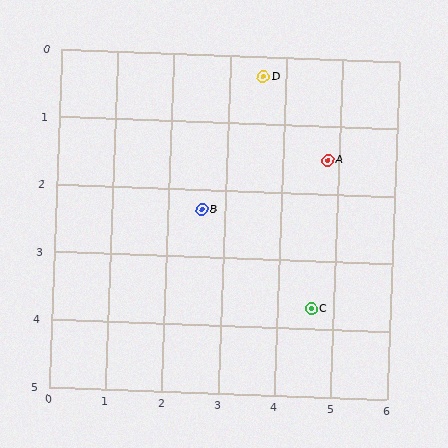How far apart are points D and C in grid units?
Points D and C are about 3.5 grid units apart.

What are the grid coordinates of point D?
Point D is at approximately (3.6, 0.3).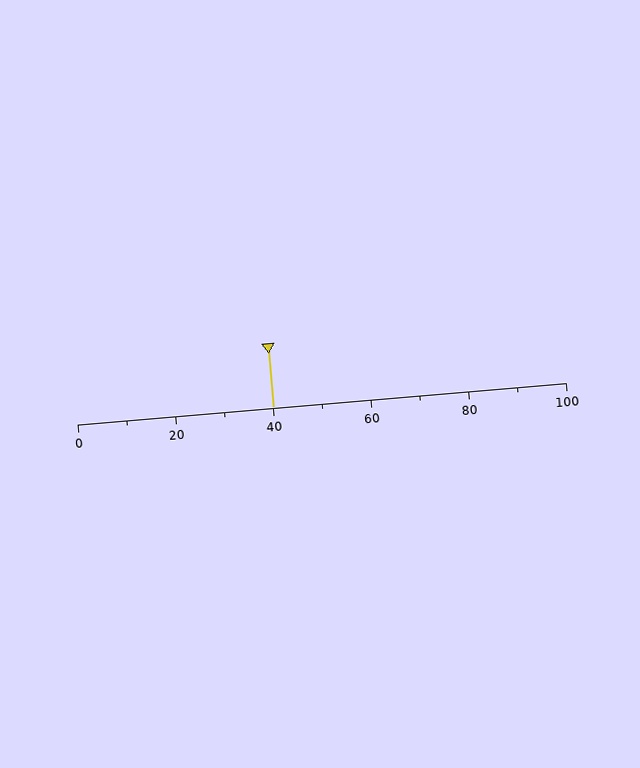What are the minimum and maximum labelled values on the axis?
The axis runs from 0 to 100.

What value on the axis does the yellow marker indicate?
The marker indicates approximately 40.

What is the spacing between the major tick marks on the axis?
The major ticks are spaced 20 apart.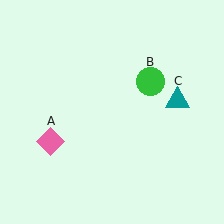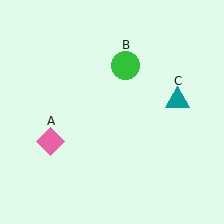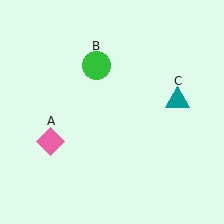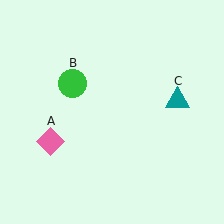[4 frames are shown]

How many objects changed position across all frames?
1 object changed position: green circle (object B).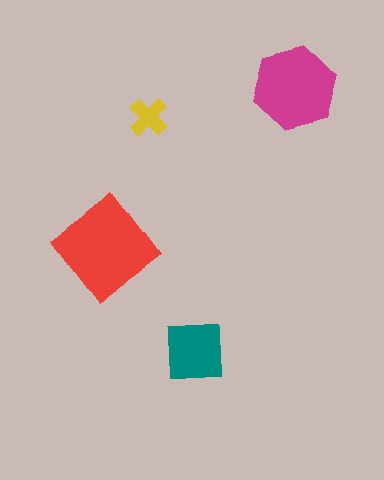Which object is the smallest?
The yellow cross.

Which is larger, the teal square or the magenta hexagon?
The magenta hexagon.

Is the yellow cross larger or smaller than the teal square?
Smaller.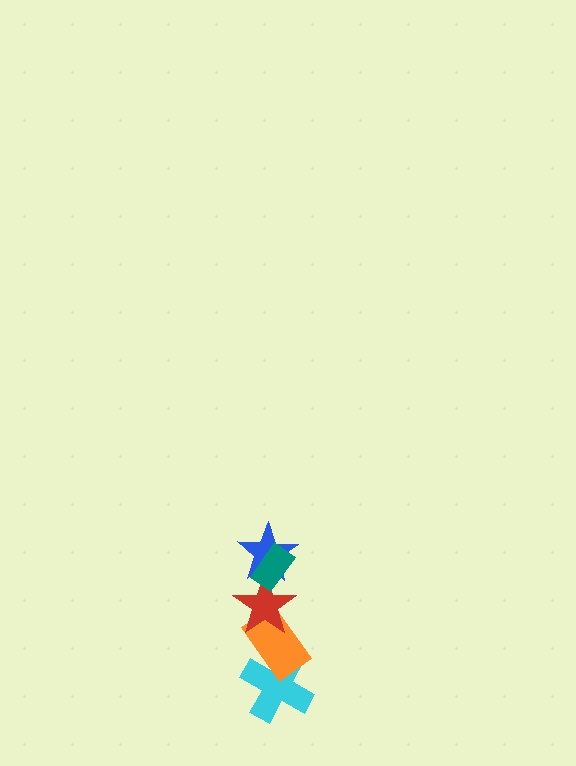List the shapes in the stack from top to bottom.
From top to bottom: the teal rectangle, the blue star, the red star, the orange rectangle, the cyan cross.